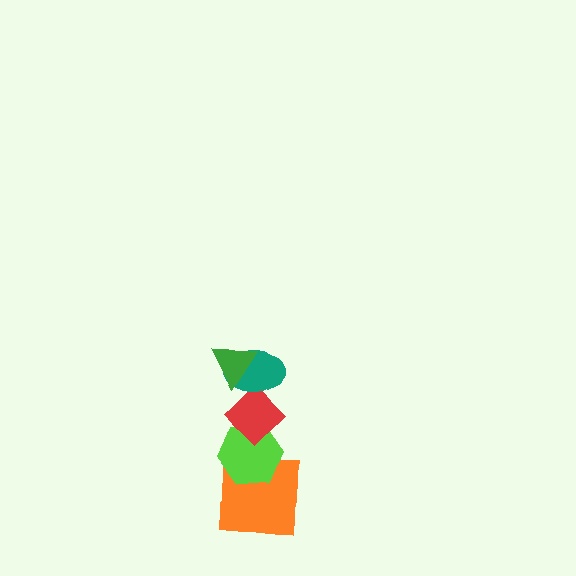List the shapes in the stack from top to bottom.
From top to bottom: the green triangle, the teal ellipse, the red diamond, the lime hexagon, the orange square.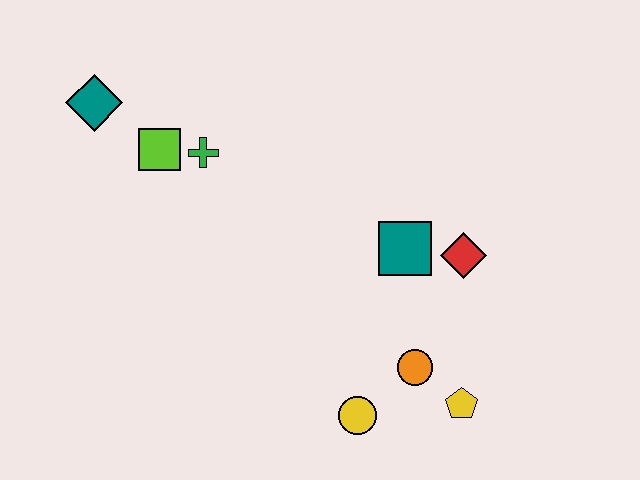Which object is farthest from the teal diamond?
The yellow pentagon is farthest from the teal diamond.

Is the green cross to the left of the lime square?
No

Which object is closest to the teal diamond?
The lime square is closest to the teal diamond.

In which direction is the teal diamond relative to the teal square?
The teal diamond is to the left of the teal square.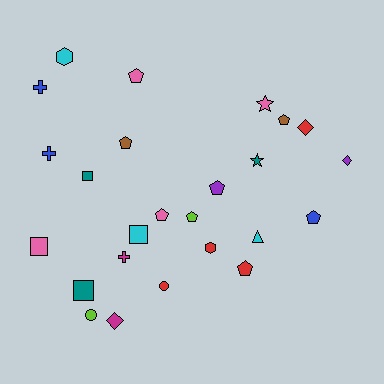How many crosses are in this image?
There are 3 crosses.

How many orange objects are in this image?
There are no orange objects.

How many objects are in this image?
There are 25 objects.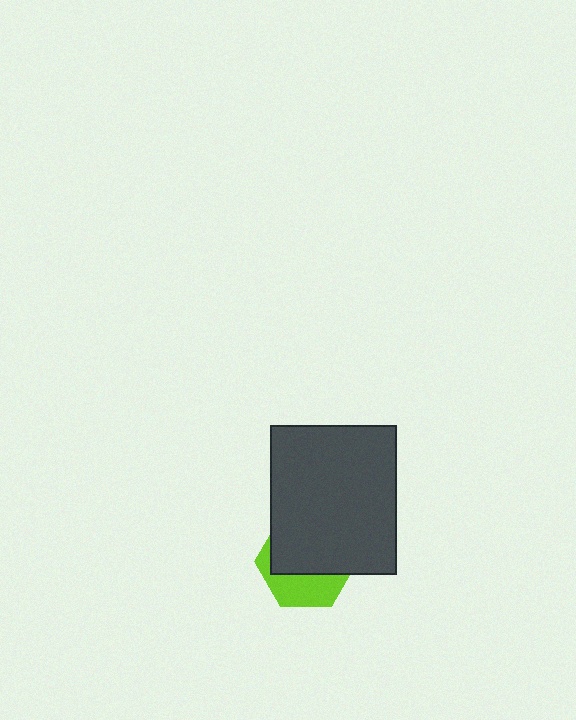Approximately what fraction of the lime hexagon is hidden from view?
Roughly 63% of the lime hexagon is hidden behind the dark gray rectangle.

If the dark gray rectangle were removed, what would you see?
You would see the complete lime hexagon.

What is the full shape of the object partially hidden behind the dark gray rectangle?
The partially hidden object is a lime hexagon.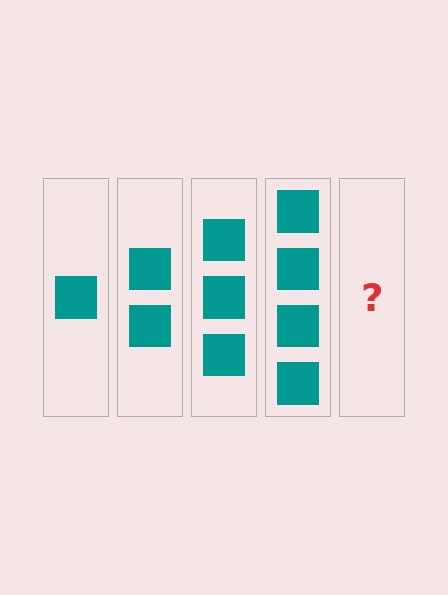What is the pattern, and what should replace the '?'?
The pattern is that each step adds one more square. The '?' should be 5 squares.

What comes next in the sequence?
The next element should be 5 squares.